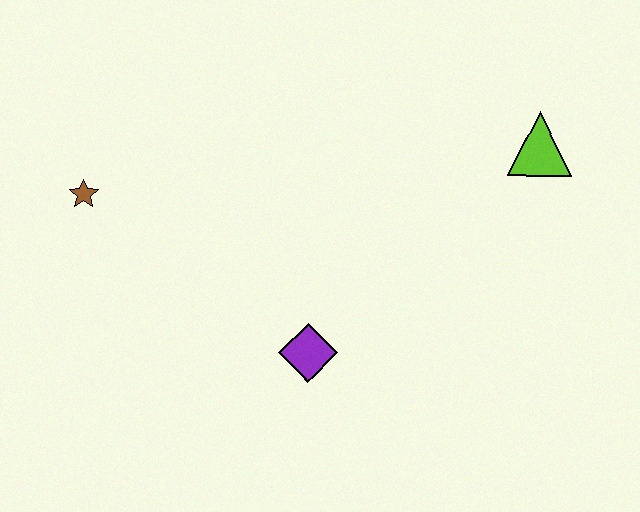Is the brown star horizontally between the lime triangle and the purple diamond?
No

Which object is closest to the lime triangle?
The purple diamond is closest to the lime triangle.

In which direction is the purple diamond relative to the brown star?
The purple diamond is to the right of the brown star.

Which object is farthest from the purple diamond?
The lime triangle is farthest from the purple diamond.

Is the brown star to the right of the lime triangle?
No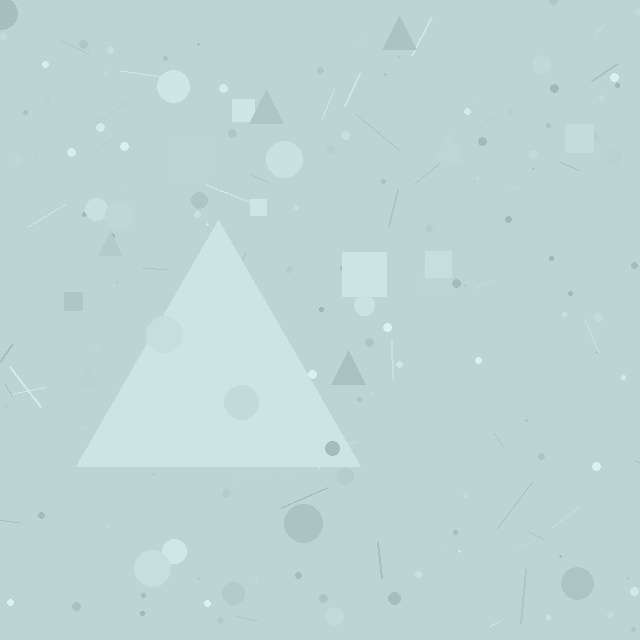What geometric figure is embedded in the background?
A triangle is embedded in the background.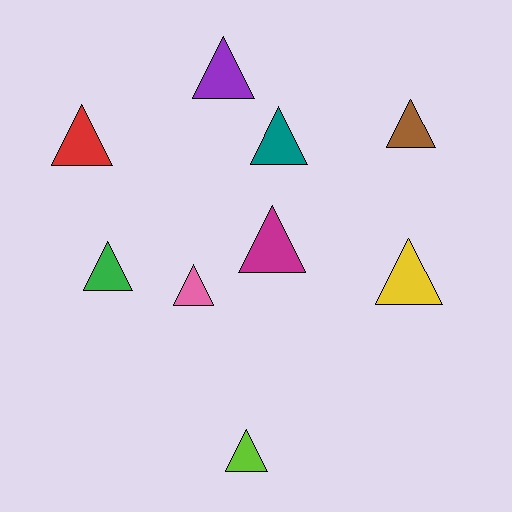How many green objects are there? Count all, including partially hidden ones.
There is 1 green object.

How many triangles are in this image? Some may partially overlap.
There are 9 triangles.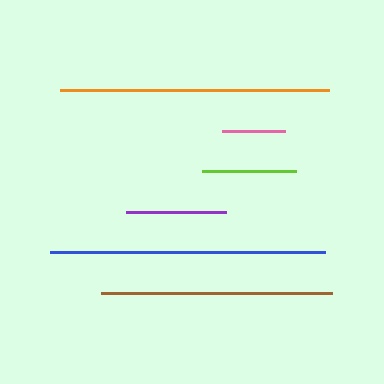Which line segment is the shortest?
The pink line is the shortest at approximately 63 pixels.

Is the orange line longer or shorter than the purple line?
The orange line is longer than the purple line.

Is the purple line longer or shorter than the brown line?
The brown line is longer than the purple line.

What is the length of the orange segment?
The orange segment is approximately 269 pixels long.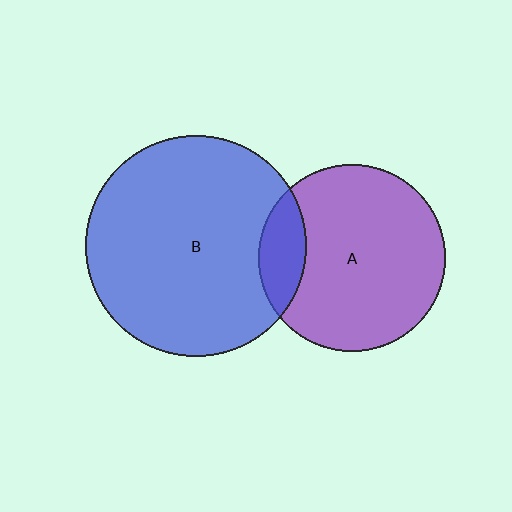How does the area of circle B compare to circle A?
Approximately 1.4 times.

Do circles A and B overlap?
Yes.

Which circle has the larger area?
Circle B (blue).